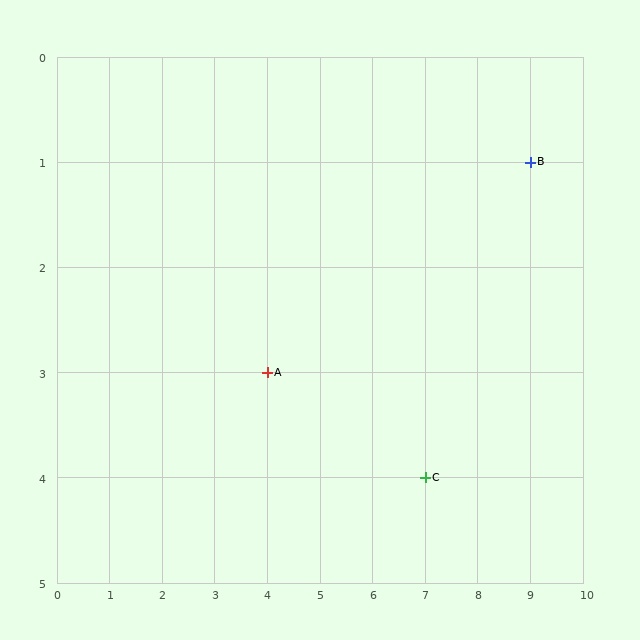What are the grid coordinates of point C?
Point C is at grid coordinates (7, 4).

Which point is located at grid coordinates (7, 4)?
Point C is at (7, 4).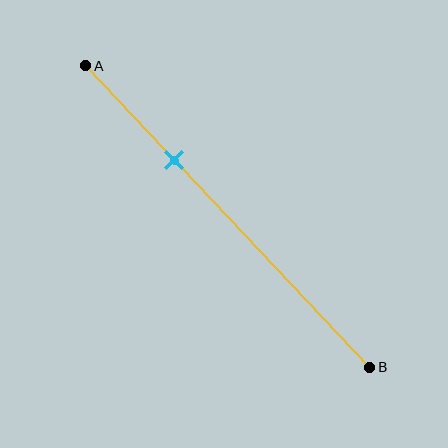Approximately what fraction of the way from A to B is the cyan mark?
The cyan mark is approximately 30% of the way from A to B.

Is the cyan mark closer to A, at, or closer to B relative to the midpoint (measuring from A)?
The cyan mark is closer to point A than the midpoint of segment AB.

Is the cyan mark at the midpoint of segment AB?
No, the mark is at about 30% from A, not at the 50% midpoint.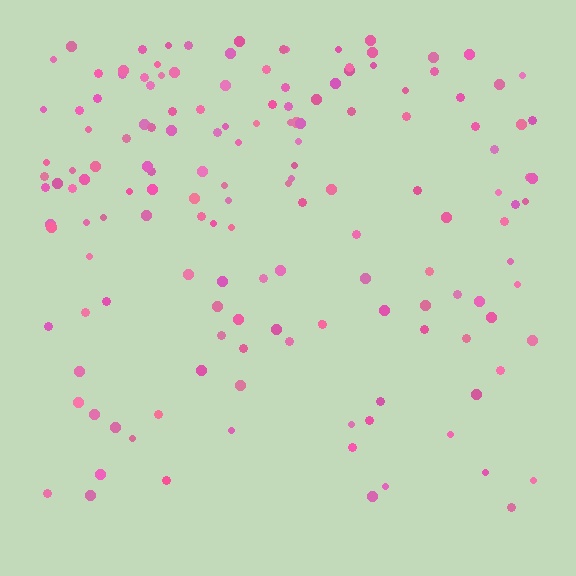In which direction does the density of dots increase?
From bottom to top, with the top side densest.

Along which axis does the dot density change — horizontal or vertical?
Vertical.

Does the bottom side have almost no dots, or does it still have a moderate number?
Still a moderate number, just noticeably fewer than the top.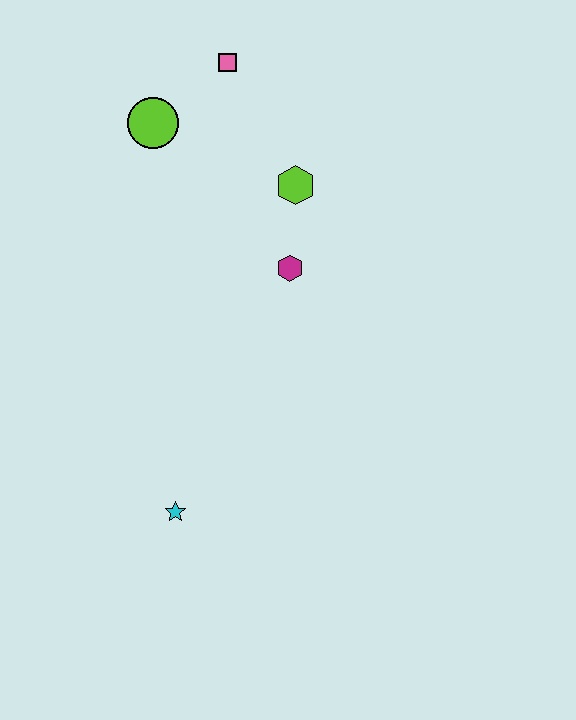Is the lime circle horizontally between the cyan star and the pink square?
No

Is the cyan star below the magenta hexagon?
Yes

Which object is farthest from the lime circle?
The cyan star is farthest from the lime circle.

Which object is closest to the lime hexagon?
The magenta hexagon is closest to the lime hexagon.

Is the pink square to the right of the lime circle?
Yes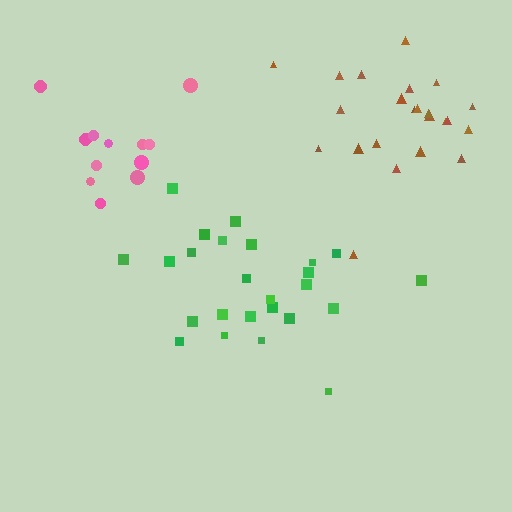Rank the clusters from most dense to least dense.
pink, brown, green.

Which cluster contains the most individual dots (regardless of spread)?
Green (25).